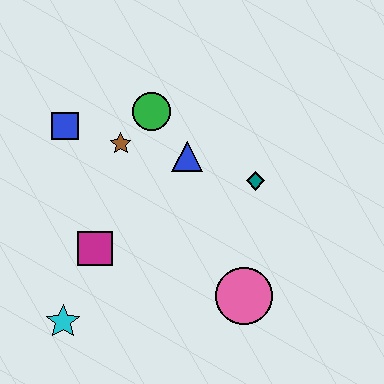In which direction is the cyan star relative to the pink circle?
The cyan star is to the left of the pink circle.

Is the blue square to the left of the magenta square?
Yes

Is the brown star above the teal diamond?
Yes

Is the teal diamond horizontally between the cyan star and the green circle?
No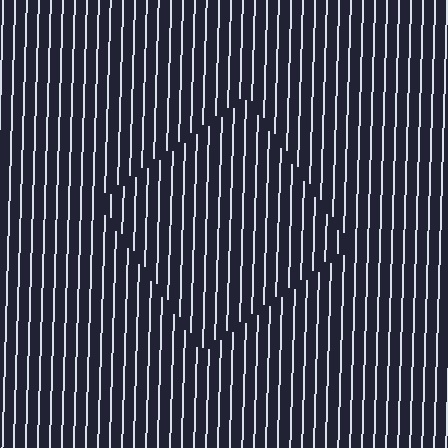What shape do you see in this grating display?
An illusory square. The interior of the shape contains the same grating, shifted by half a period — the contour is defined by the phase discontinuity where line-ends from the inner and outer gratings abut.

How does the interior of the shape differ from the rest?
The interior of the shape contains the same grating, shifted by half a period — the contour is defined by the phase discontinuity where line-ends from the inner and outer gratings abut.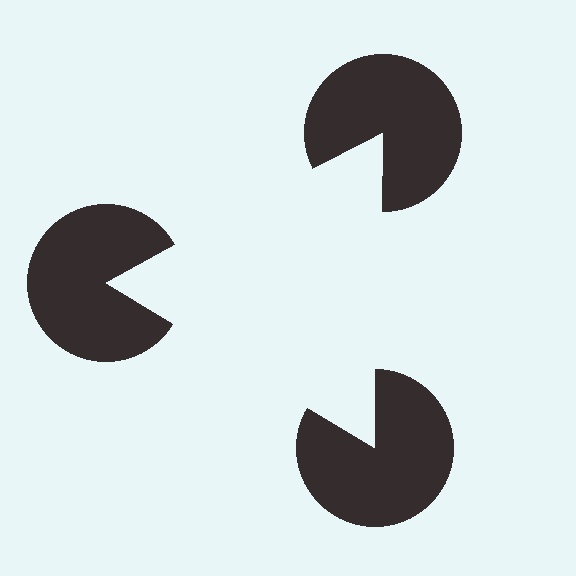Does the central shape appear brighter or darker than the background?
It typically appears slightly brighter than the background, even though no actual brightness change is drawn.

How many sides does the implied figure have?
3 sides.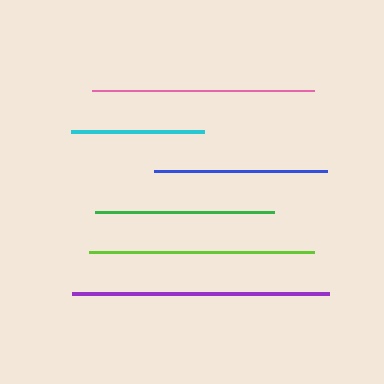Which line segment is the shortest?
The cyan line is the shortest at approximately 133 pixels.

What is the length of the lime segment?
The lime segment is approximately 225 pixels long.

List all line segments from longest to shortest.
From longest to shortest: purple, lime, pink, green, blue, cyan.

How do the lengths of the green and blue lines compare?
The green and blue lines are approximately the same length.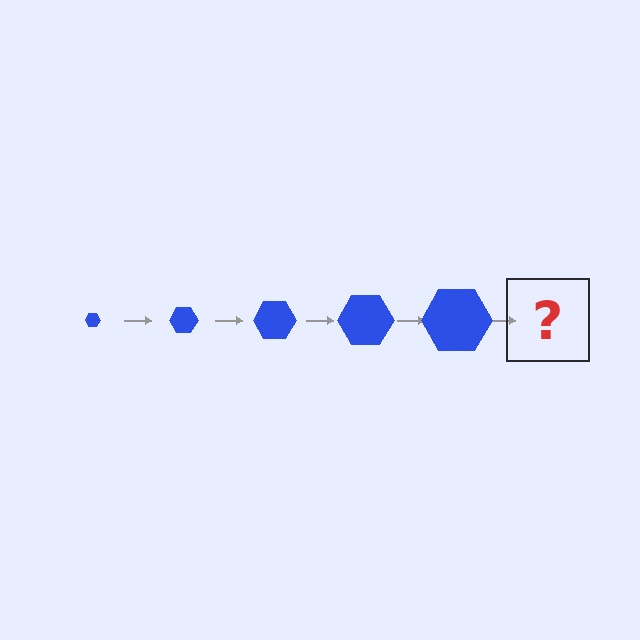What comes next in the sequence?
The next element should be a blue hexagon, larger than the previous one.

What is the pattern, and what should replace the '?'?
The pattern is that the hexagon gets progressively larger each step. The '?' should be a blue hexagon, larger than the previous one.